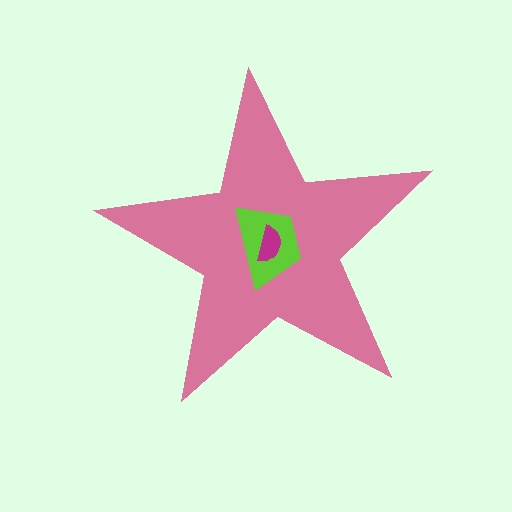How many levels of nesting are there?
3.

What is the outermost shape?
The pink star.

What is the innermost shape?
The magenta semicircle.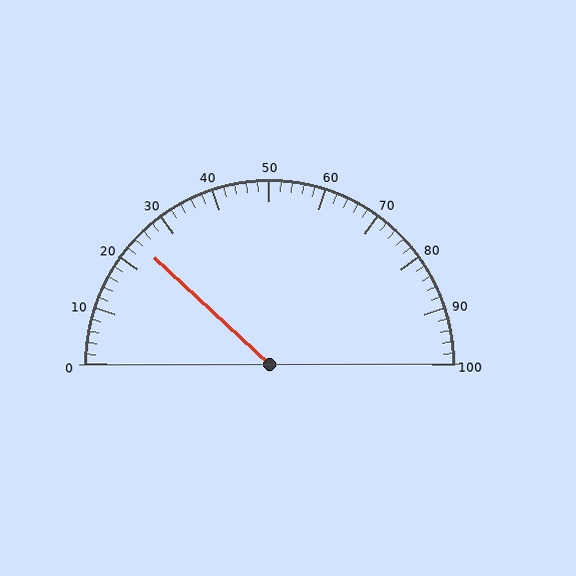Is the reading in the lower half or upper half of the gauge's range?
The reading is in the lower half of the range (0 to 100).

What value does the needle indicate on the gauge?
The needle indicates approximately 24.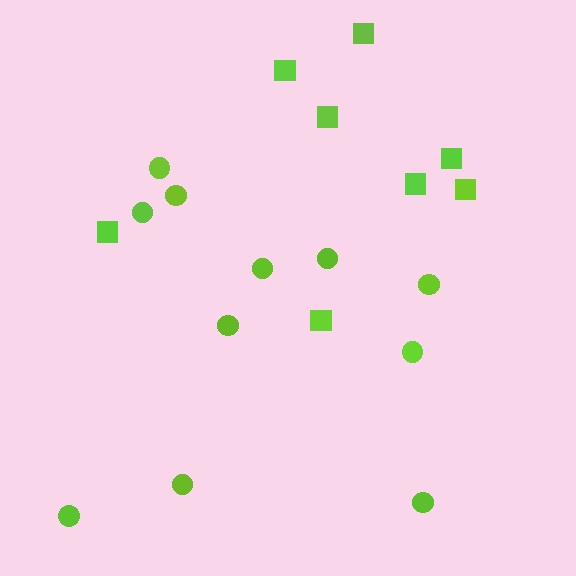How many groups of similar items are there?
There are 2 groups: one group of squares (8) and one group of circles (11).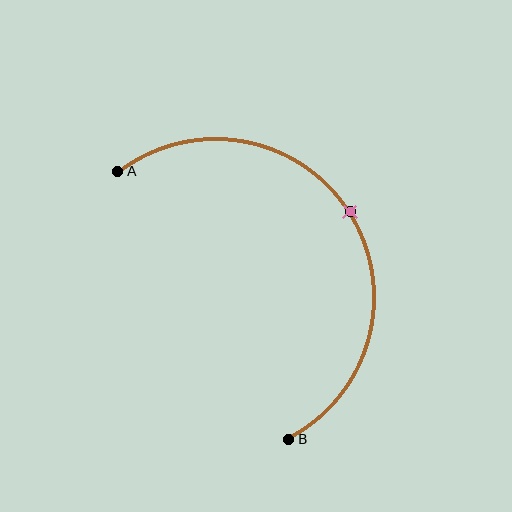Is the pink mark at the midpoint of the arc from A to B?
Yes. The pink mark lies on the arc at equal arc-length from both A and B — it is the arc midpoint.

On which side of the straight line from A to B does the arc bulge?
The arc bulges to the right of the straight line connecting A and B.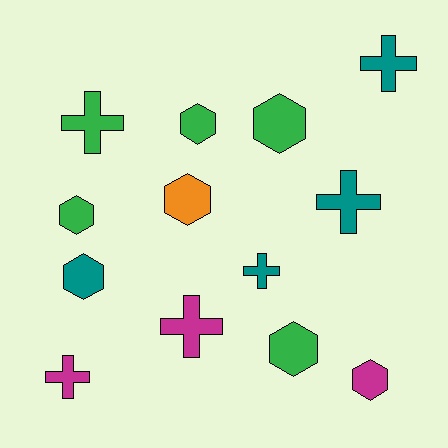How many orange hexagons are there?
There is 1 orange hexagon.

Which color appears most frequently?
Green, with 5 objects.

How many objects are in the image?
There are 13 objects.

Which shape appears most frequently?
Hexagon, with 7 objects.